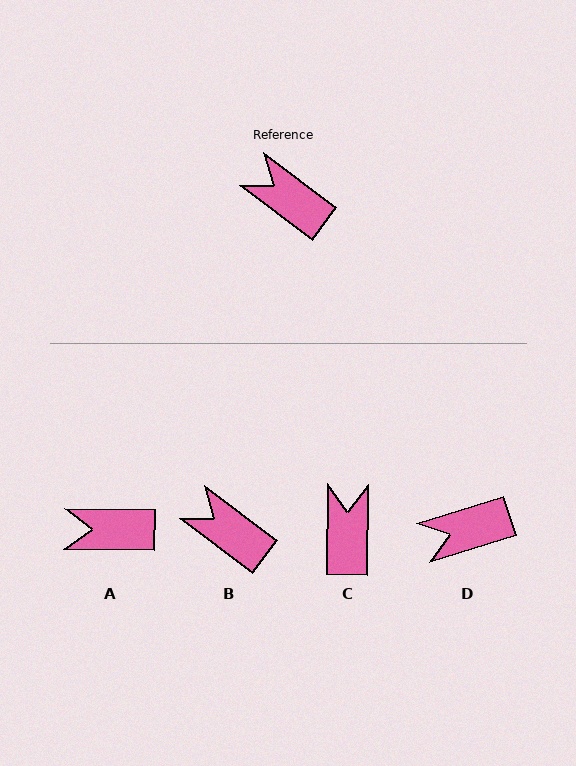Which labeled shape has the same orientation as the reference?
B.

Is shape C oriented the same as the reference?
No, it is off by about 54 degrees.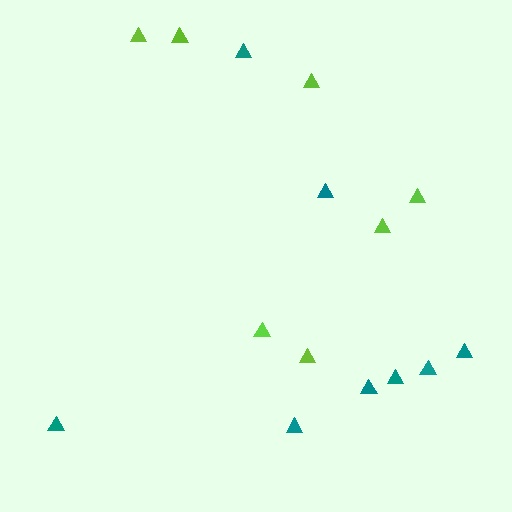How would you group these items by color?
There are 2 groups: one group of teal triangles (8) and one group of lime triangles (7).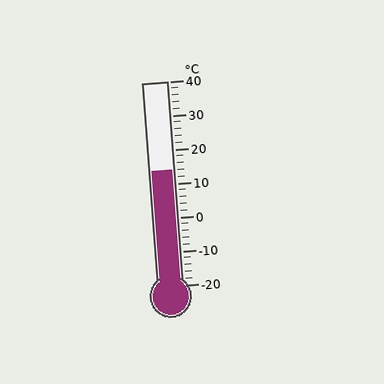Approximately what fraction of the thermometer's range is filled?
The thermometer is filled to approximately 55% of its range.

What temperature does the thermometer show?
The thermometer shows approximately 14°C.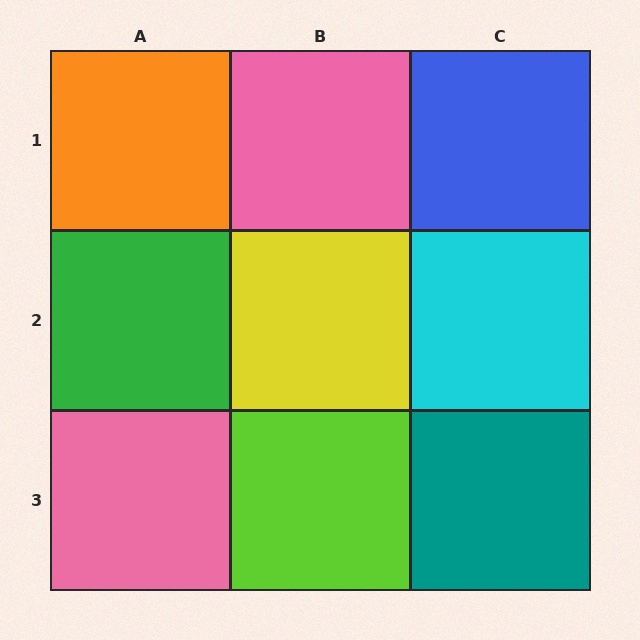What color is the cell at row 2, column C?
Cyan.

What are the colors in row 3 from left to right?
Pink, lime, teal.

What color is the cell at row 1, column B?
Pink.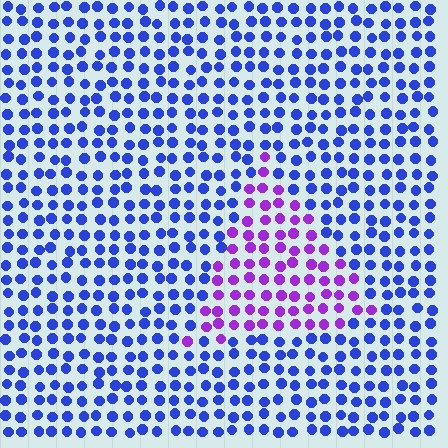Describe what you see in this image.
The image is filled with small blue elements in a uniform arrangement. A triangle-shaped region is visible where the elements are tinted to a slightly different hue, forming a subtle color boundary.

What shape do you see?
I see a triangle.